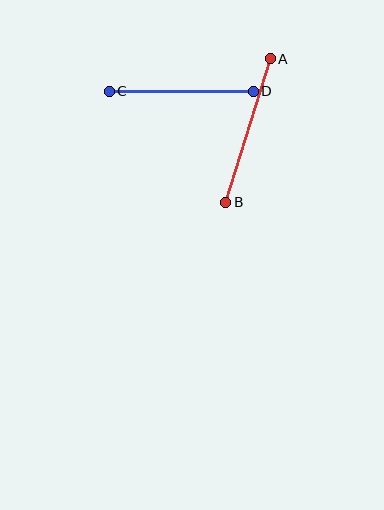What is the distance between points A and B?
The distance is approximately 150 pixels.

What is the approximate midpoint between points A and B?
The midpoint is at approximately (248, 130) pixels.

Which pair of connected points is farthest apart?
Points A and B are farthest apart.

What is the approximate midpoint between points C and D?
The midpoint is at approximately (181, 91) pixels.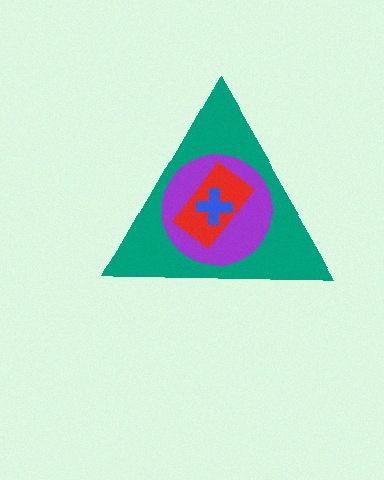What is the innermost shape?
The blue cross.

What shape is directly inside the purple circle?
The red rectangle.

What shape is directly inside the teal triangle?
The purple circle.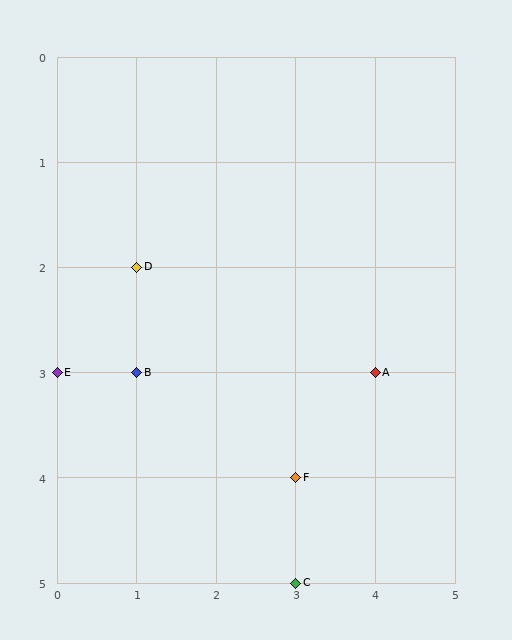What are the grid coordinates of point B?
Point B is at grid coordinates (1, 3).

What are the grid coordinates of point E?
Point E is at grid coordinates (0, 3).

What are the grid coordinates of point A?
Point A is at grid coordinates (4, 3).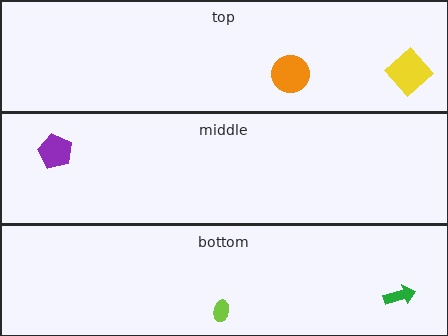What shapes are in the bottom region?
The lime ellipse, the green arrow.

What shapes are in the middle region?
The purple pentagon.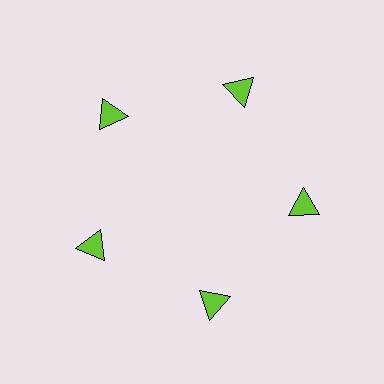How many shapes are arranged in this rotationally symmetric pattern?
There are 5 shapes, arranged in 5 groups of 1.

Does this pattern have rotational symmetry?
Yes, this pattern has 5-fold rotational symmetry. It looks the same after rotating 72 degrees around the center.